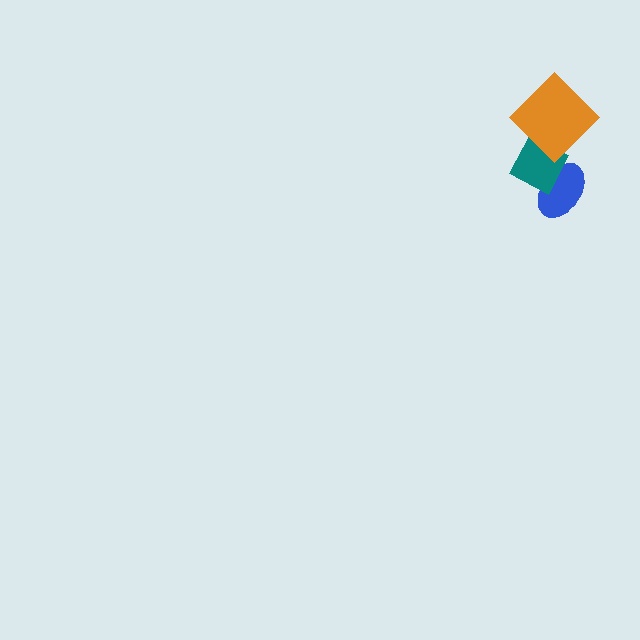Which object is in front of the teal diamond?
The orange diamond is in front of the teal diamond.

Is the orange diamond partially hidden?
No, no other shape covers it.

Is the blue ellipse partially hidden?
Yes, it is partially covered by another shape.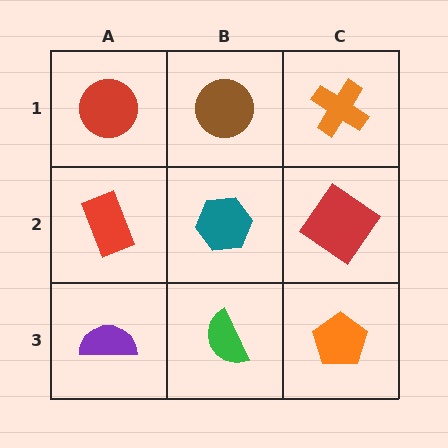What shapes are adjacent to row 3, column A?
A red rectangle (row 2, column A), a green semicircle (row 3, column B).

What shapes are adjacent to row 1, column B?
A teal hexagon (row 2, column B), a red circle (row 1, column A), an orange cross (row 1, column C).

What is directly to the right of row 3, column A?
A green semicircle.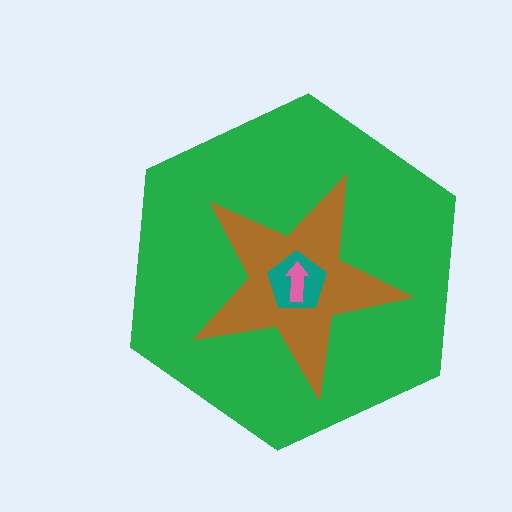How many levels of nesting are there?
4.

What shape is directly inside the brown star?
The teal pentagon.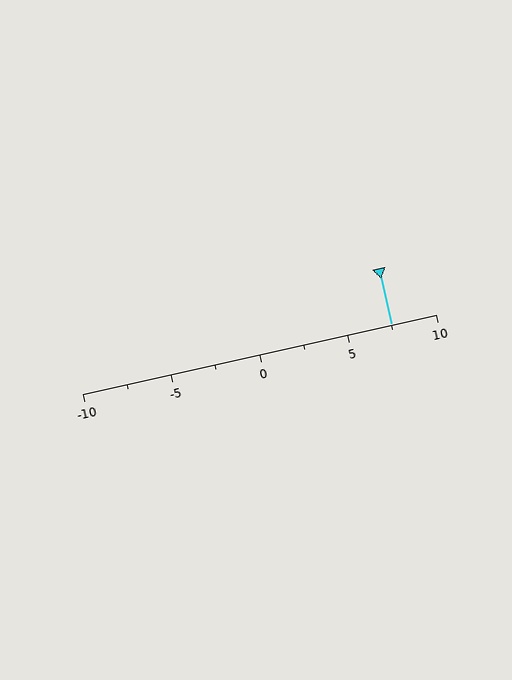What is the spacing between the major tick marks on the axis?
The major ticks are spaced 5 apart.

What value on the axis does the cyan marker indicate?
The marker indicates approximately 7.5.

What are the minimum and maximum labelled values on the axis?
The axis runs from -10 to 10.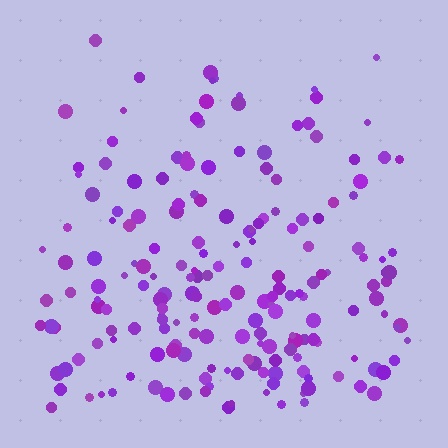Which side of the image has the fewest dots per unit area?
The top.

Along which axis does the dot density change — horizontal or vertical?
Vertical.